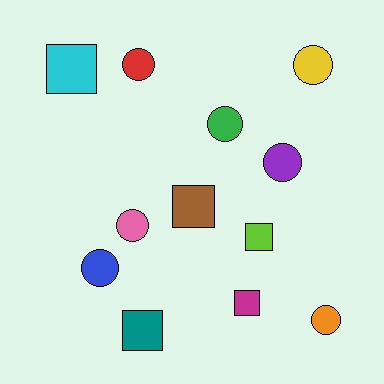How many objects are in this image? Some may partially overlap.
There are 12 objects.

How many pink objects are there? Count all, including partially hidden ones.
There is 1 pink object.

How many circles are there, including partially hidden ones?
There are 7 circles.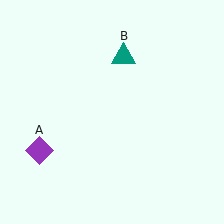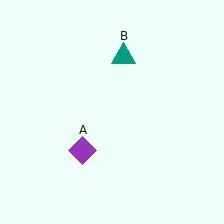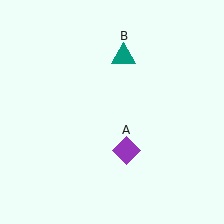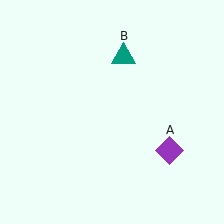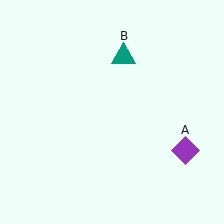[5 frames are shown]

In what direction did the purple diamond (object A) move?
The purple diamond (object A) moved right.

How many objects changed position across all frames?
1 object changed position: purple diamond (object A).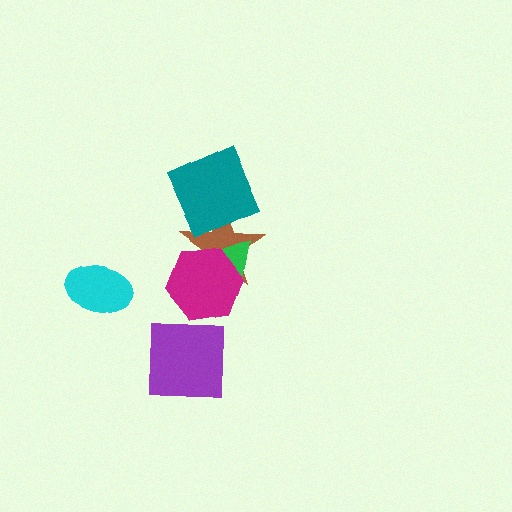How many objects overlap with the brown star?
3 objects overlap with the brown star.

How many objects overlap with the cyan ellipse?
0 objects overlap with the cyan ellipse.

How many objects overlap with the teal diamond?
1 object overlaps with the teal diamond.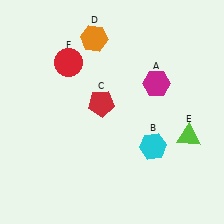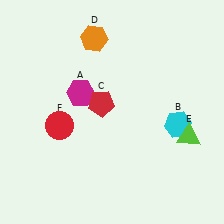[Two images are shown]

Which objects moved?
The objects that moved are: the magenta hexagon (A), the cyan hexagon (B), the red circle (F).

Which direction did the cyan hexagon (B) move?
The cyan hexagon (B) moved right.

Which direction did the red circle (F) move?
The red circle (F) moved down.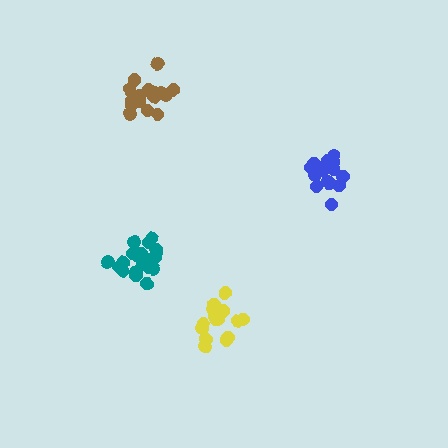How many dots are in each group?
Group 1: 16 dots, Group 2: 20 dots, Group 3: 15 dots, Group 4: 17 dots (68 total).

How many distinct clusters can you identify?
There are 4 distinct clusters.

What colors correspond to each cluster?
The clusters are colored: brown, teal, yellow, blue.